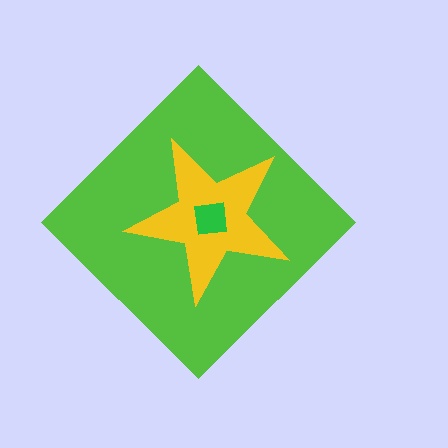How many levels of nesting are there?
3.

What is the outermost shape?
The lime diamond.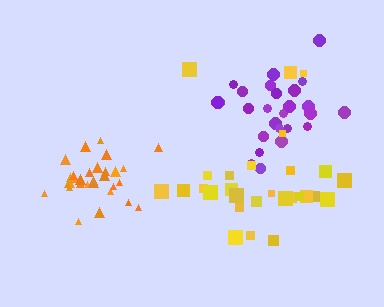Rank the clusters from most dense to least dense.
orange, purple, yellow.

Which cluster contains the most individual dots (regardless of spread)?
Orange (30).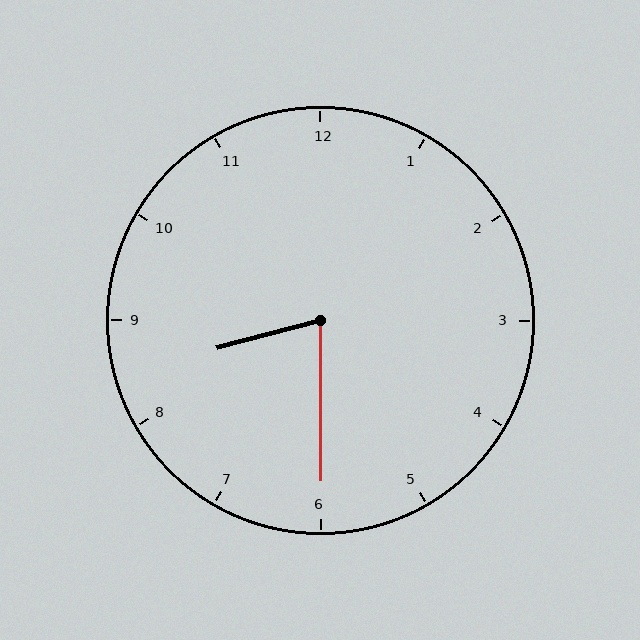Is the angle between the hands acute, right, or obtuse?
It is acute.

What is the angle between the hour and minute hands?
Approximately 75 degrees.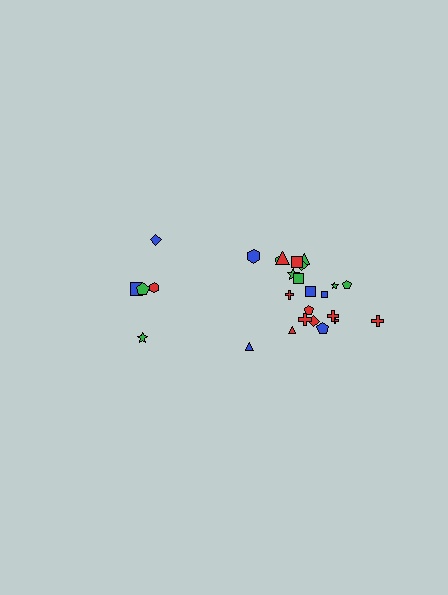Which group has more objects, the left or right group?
The right group.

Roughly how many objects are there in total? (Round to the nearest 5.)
Roughly 25 objects in total.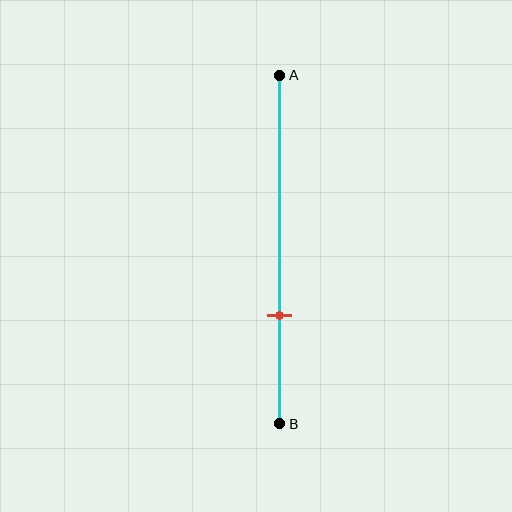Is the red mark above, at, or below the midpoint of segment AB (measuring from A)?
The red mark is below the midpoint of segment AB.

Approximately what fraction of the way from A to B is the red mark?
The red mark is approximately 70% of the way from A to B.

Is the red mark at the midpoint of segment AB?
No, the mark is at about 70% from A, not at the 50% midpoint.